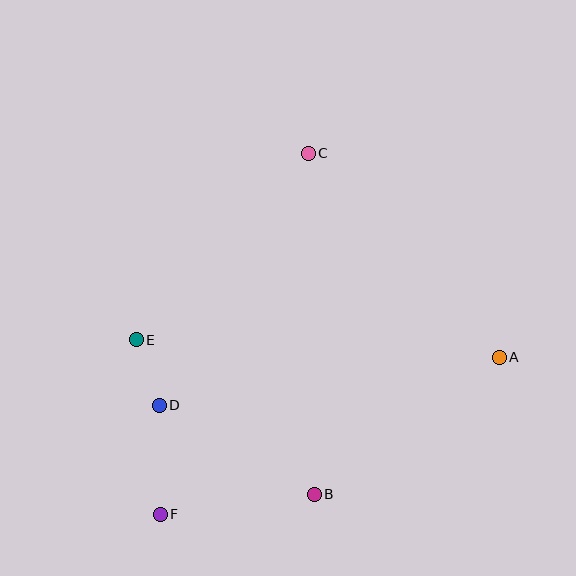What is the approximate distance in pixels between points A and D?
The distance between A and D is approximately 343 pixels.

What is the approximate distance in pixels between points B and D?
The distance between B and D is approximately 178 pixels.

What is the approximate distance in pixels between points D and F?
The distance between D and F is approximately 109 pixels.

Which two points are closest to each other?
Points D and E are closest to each other.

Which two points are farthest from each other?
Points C and F are farthest from each other.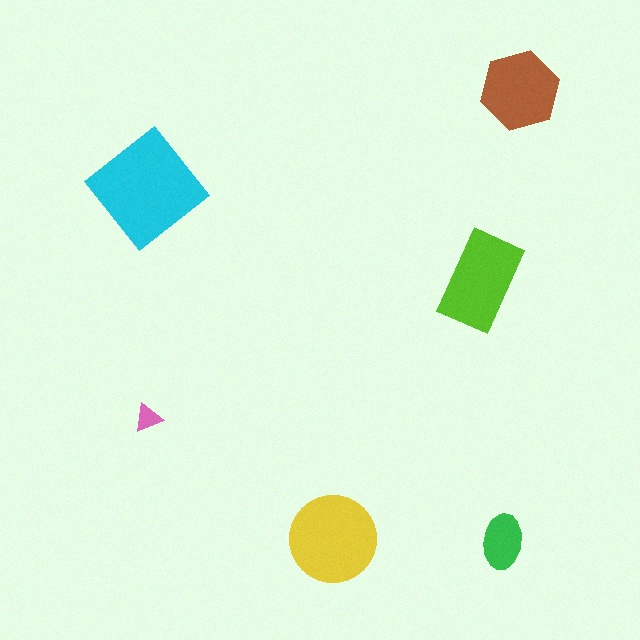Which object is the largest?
The cyan diamond.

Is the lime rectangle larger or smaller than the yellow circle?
Smaller.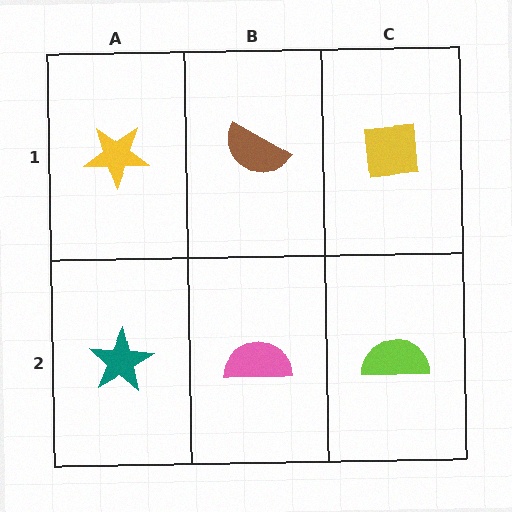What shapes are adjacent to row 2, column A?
A yellow star (row 1, column A), a pink semicircle (row 2, column B).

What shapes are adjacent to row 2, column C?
A yellow square (row 1, column C), a pink semicircle (row 2, column B).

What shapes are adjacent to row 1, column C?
A lime semicircle (row 2, column C), a brown semicircle (row 1, column B).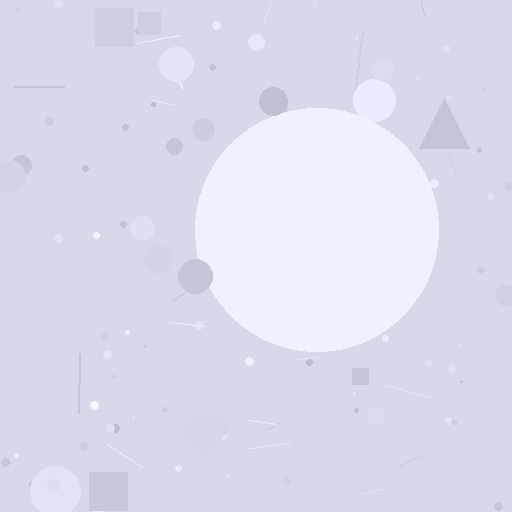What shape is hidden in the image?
A circle is hidden in the image.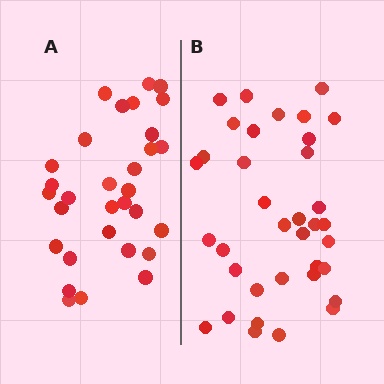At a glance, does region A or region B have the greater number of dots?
Region B (the right region) has more dots.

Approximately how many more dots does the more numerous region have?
Region B has about 5 more dots than region A.